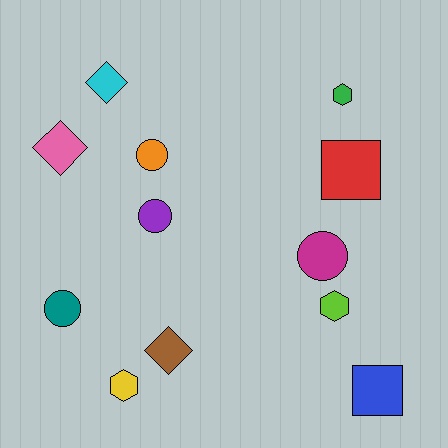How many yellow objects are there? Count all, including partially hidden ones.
There is 1 yellow object.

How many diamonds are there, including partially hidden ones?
There are 3 diamonds.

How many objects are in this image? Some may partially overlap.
There are 12 objects.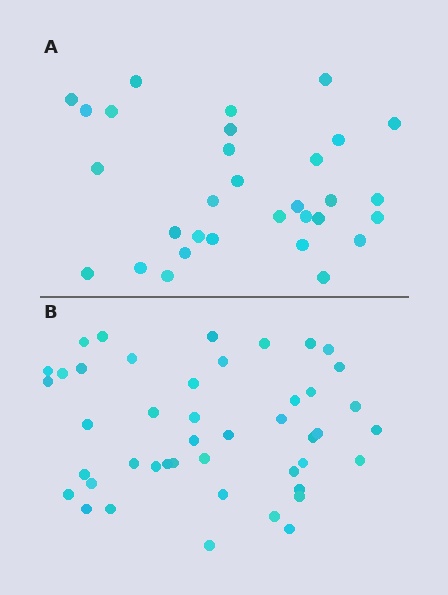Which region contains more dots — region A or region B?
Region B (the bottom region) has more dots.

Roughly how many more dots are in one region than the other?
Region B has approximately 15 more dots than region A.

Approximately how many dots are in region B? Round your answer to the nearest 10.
About 40 dots. (The exact count is 45, which rounds to 40.)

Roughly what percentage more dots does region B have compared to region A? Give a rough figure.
About 45% more.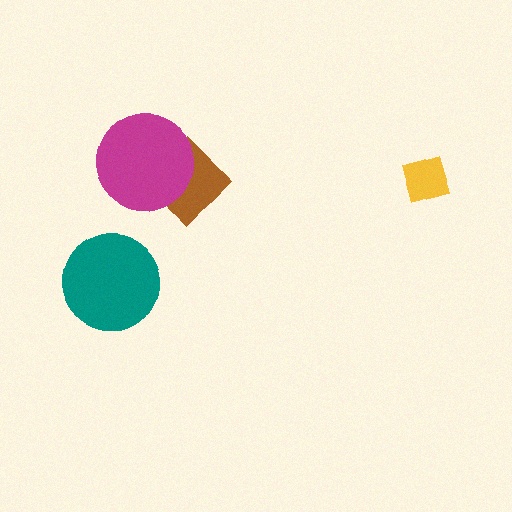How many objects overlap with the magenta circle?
1 object overlaps with the magenta circle.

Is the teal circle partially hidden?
No, no other shape covers it.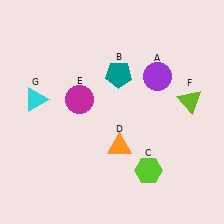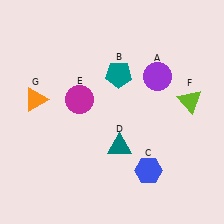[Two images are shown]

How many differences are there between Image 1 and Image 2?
There are 3 differences between the two images.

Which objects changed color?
C changed from lime to blue. D changed from orange to teal. G changed from cyan to orange.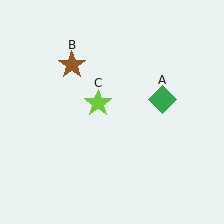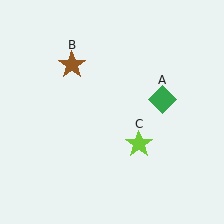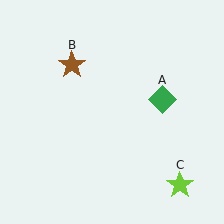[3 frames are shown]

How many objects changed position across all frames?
1 object changed position: lime star (object C).